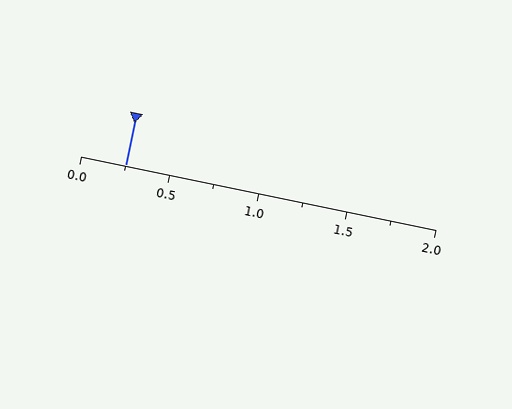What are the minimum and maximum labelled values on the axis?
The axis runs from 0.0 to 2.0.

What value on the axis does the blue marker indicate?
The marker indicates approximately 0.25.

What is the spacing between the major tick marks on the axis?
The major ticks are spaced 0.5 apart.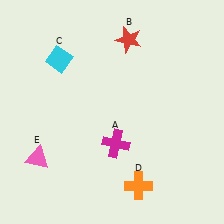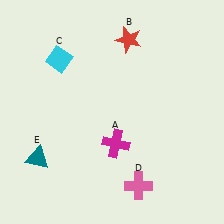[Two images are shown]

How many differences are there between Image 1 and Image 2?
There are 2 differences between the two images.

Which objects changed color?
D changed from orange to pink. E changed from pink to teal.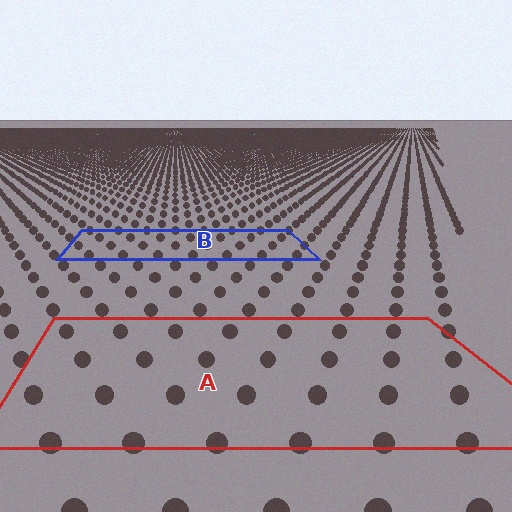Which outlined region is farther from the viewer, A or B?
Region B is farther from the viewer — the texture elements inside it appear smaller and more densely packed.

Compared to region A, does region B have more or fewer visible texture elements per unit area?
Region B has more texture elements per unit area — they are packed more densely because it is farther away.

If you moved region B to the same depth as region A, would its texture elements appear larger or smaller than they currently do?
They would appear larger. At a closer depth, the same texture elements are projected at a bigger on-screen size.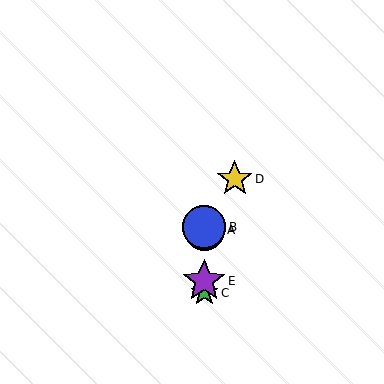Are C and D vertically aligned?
No, C is at x≈204 and D is at x≈235.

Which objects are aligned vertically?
Objects A, B, C, E are aligned vertically.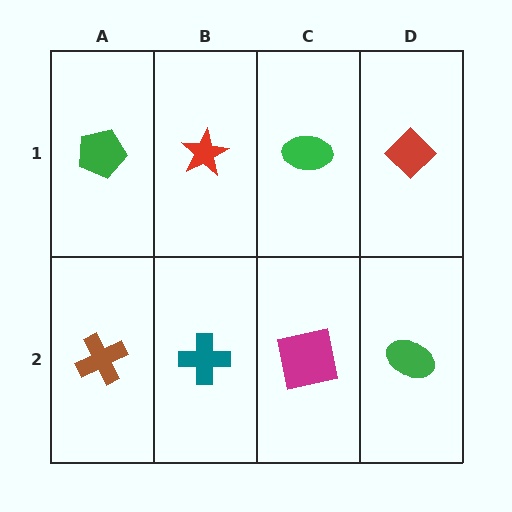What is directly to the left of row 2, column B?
A brown cross.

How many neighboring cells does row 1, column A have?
2.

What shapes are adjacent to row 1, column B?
A teal cross (row 2, column B), a green pentagon (row 1, column A), a green ellipse (row 1, column C).